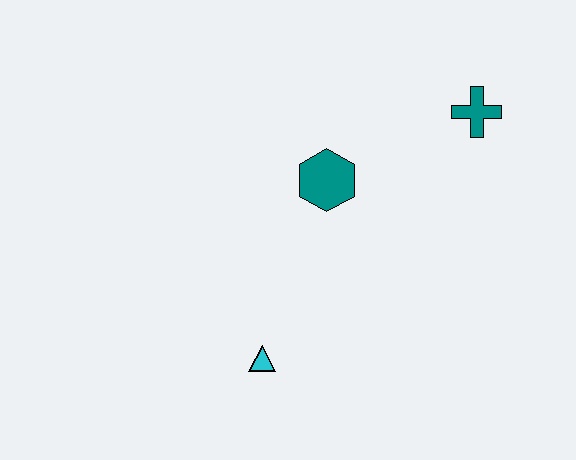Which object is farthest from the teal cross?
The cyan triangle is farthest from the teal cross.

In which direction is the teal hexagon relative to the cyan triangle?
The teal hexagon is above the cyan triangle.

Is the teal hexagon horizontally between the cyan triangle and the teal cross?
Yes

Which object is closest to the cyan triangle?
The teal hexagon is closest to the cyan triangle.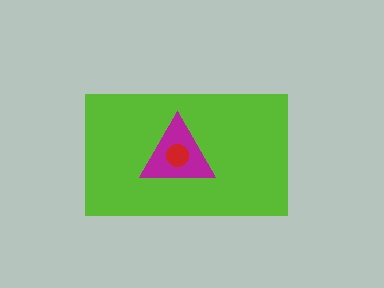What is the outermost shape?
The lime rectangle.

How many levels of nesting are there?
3.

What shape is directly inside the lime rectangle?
The magenta triangle.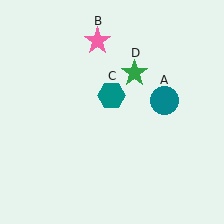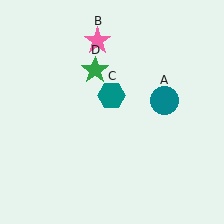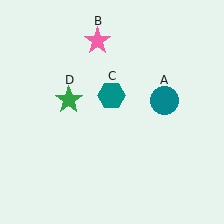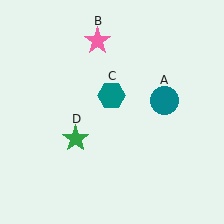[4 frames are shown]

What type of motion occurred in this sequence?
The green star (object D) rotated counterclockwise around the center of the scene.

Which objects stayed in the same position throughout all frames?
Teal circle (object A) and pink star (object B) and teal hexagon (object C) remained stationary.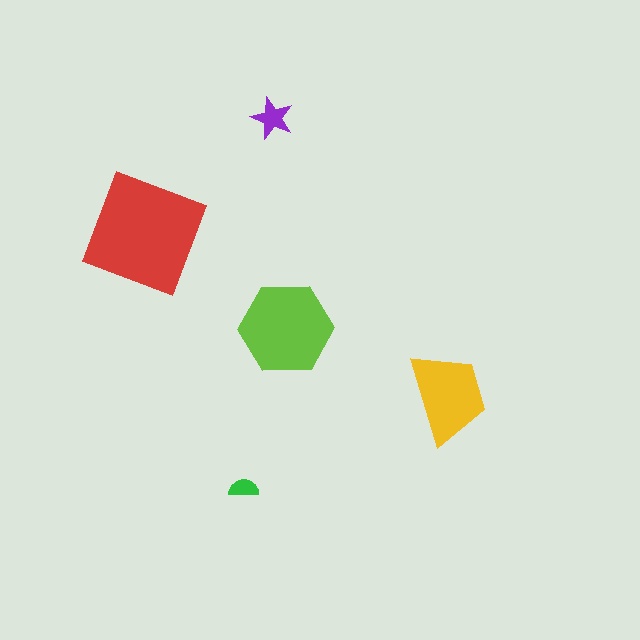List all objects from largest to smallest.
The red square, the lime hexagon, the yellow trapezoid, the purple star, the green semicircle.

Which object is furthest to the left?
The red square is leftmost.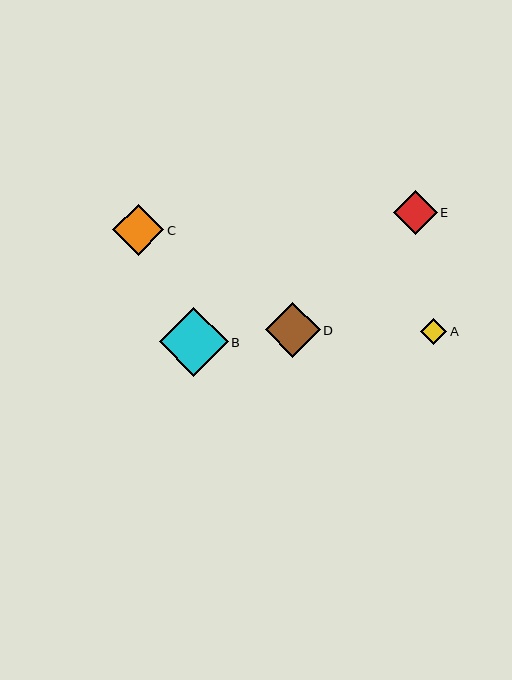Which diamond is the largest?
Diamond B is the largest with a size of approximately 69 pixels.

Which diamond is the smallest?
Diamond A is the smallest with a size of approximately 26 pixels.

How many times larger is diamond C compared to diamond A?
Diamond C is approximately 1.9 times the size of diamond A.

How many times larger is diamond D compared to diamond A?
Diamond D is approximately 2.1 times the size of diamond A.